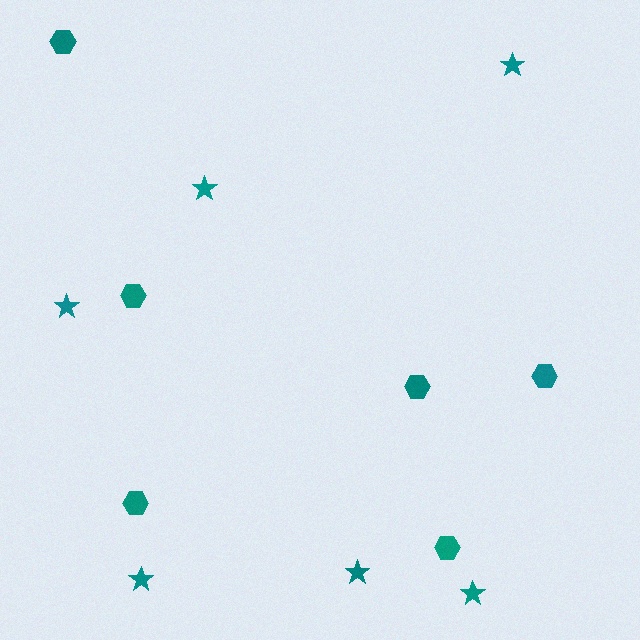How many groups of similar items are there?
There are 2 groups: one group of stars (6) and one group of hexagons (6).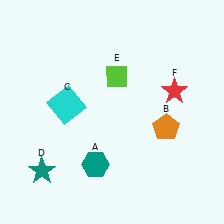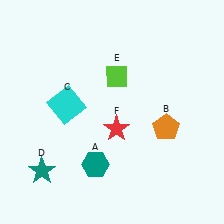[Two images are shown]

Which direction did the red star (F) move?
The red star (F) moved left.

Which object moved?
The red star (F) moved left.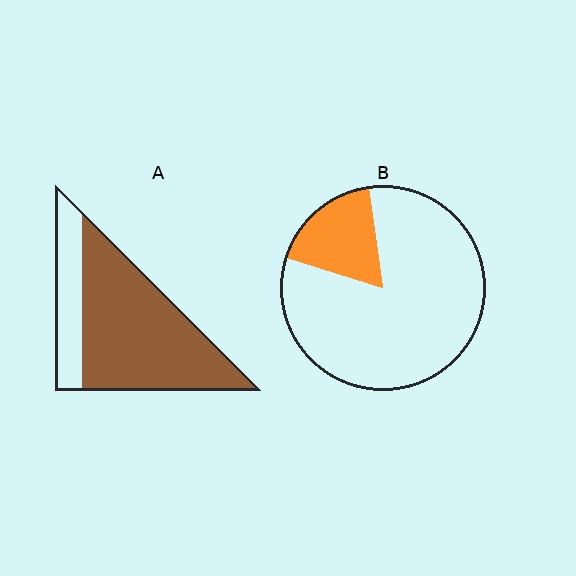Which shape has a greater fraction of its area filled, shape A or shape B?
Shape A.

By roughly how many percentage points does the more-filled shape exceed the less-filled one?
By roughly 55 percentage points (A over B).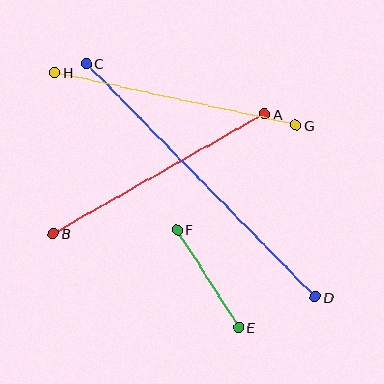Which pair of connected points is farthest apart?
Points C and D are farthest apart.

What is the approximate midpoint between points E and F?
The midpoint is at approximately (208, 279) pixels.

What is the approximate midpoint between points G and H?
The midpoint is at approximately (176, 99) pixels.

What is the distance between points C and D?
The distance is approximately 327 pixels.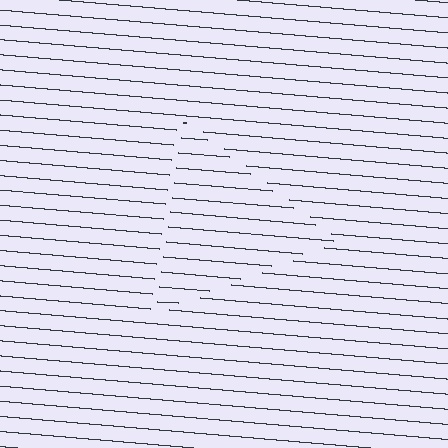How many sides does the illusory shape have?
3 sides — the line-ends trace a triangle.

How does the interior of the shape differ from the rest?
The interior of the shape contains the same grating, shifted by half a period — the contour is defined by the phase discontinuity where line-ends from the inner and outer gratings abut.